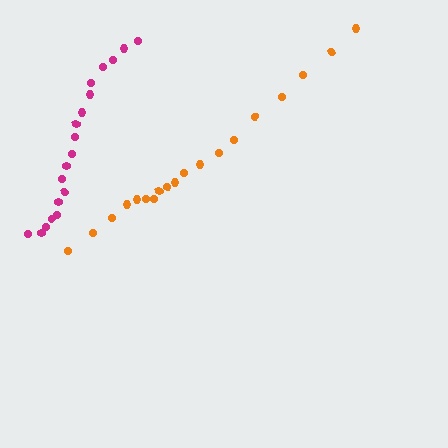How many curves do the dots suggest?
There are 2 distinct paths.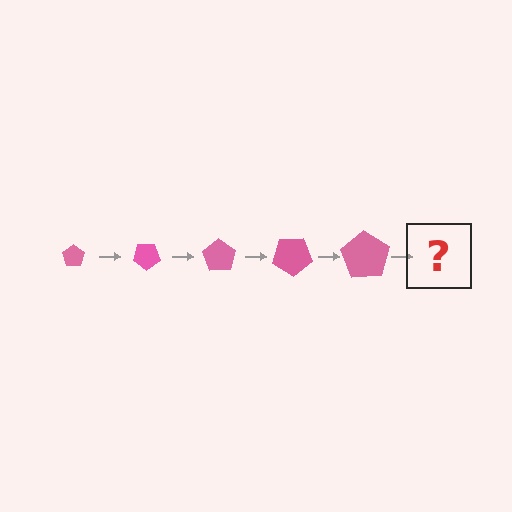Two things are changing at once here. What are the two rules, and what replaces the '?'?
The two rules are that the pentagon grows larger each step and it rotates 35 degrees each step. The '?' should be a pentagon, larger than the previous one and rotated 175 degrees from the start.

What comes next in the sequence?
The next element should be a pentagon, larger than the previous one and rotated 175 degrees from the start.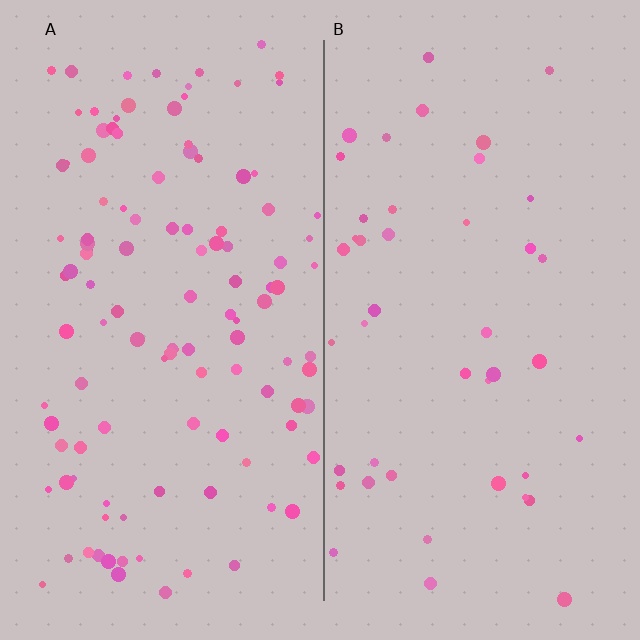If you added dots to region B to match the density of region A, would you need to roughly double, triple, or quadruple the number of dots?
Approximately triple.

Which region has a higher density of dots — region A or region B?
A (the left).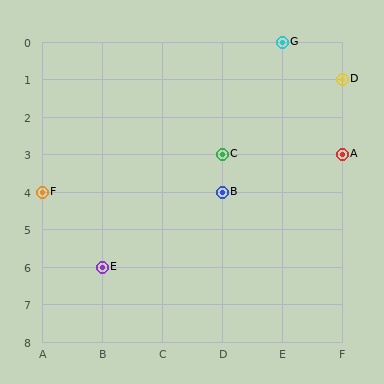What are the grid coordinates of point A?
Point A is at grid coordinates (F, 3).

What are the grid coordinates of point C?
Point C is at grid coordinates (D, 3).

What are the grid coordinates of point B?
Point B is at grid coordinates (D, 4).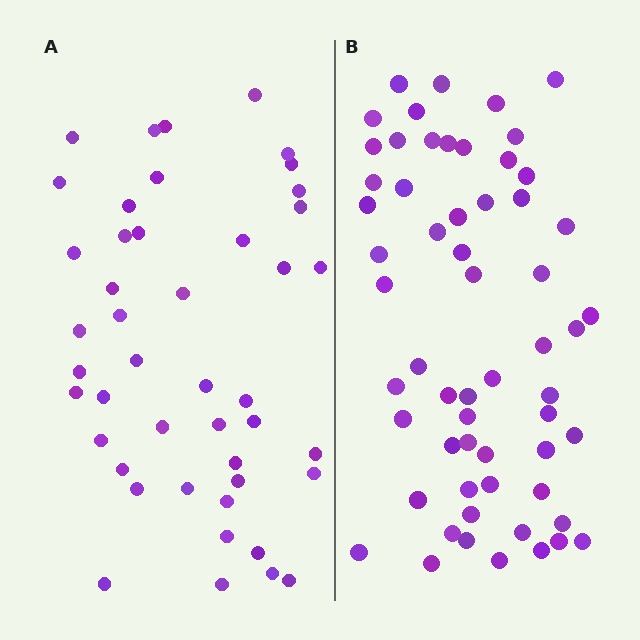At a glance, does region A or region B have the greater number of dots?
Region B (the right region) has more dots.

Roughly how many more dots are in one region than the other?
Region B has approximately 15 more dots than region A.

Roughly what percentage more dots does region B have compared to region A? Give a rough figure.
About 30% more.